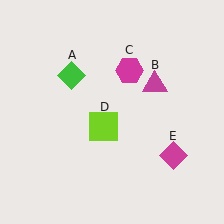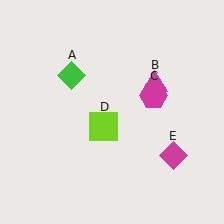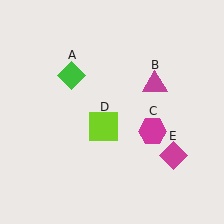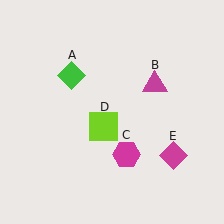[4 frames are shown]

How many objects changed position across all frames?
1 object changed position: magenta hexagon (object C).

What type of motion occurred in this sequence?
The magenta hexagon (object C) rotated clockwise around the center of the scene.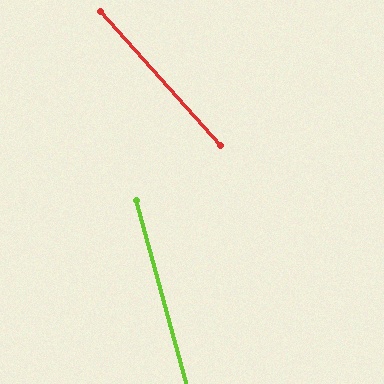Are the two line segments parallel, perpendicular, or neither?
Neither parallel nor perpendicular — they differ by about 27°.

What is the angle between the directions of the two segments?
Approximately 27 degrees.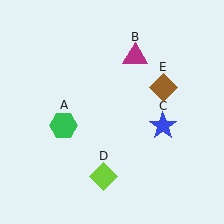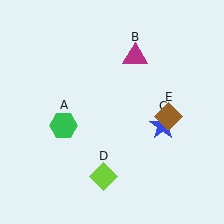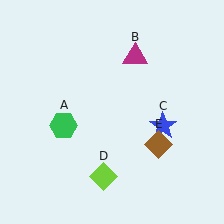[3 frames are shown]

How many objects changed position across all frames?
1 object changed position: brown diamond (object E).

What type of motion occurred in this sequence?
The brown diamond (object E) rotated clockwise around the center of the scene.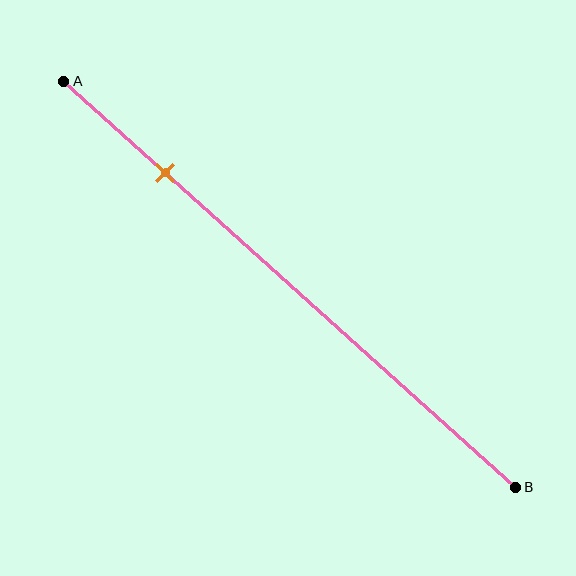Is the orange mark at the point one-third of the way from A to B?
No, the mark is at about 20% from A, not at the 33% one-third point.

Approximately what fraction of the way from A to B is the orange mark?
The orange mark is approximately 20% of the way from A to B.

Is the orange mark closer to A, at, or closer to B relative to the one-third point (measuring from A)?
The orange mark is closer to point A than the one-third point of segment AB.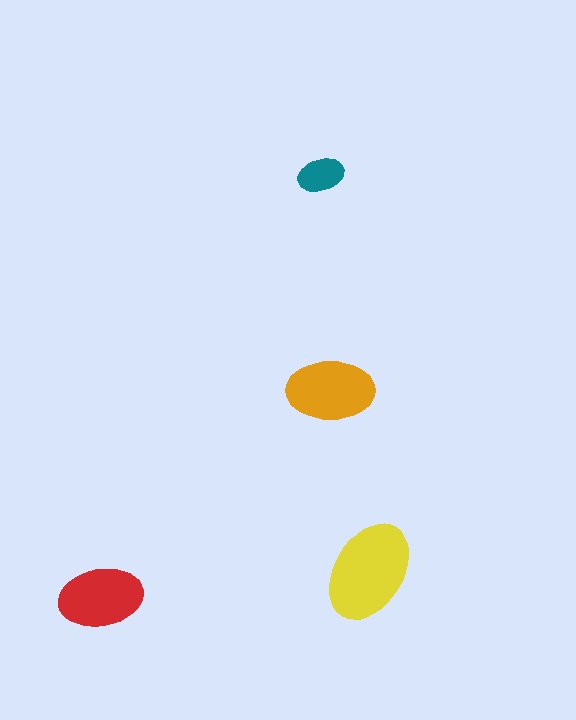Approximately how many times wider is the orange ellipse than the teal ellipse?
About 2 times wider.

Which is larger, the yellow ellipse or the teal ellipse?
The yellow one.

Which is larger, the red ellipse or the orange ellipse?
The orange one.